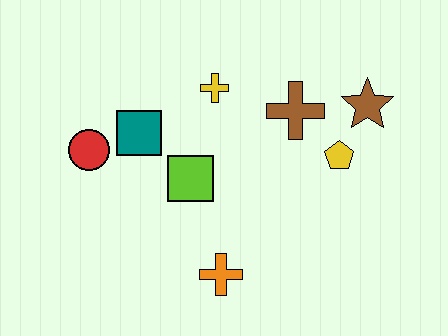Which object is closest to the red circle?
The teal square is closest to the red circle.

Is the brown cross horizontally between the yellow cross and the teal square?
No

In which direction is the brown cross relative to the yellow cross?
The brown cross is to the right of the yellow cross.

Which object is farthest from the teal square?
The brown star is farthest from the teal square.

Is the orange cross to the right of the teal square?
Yes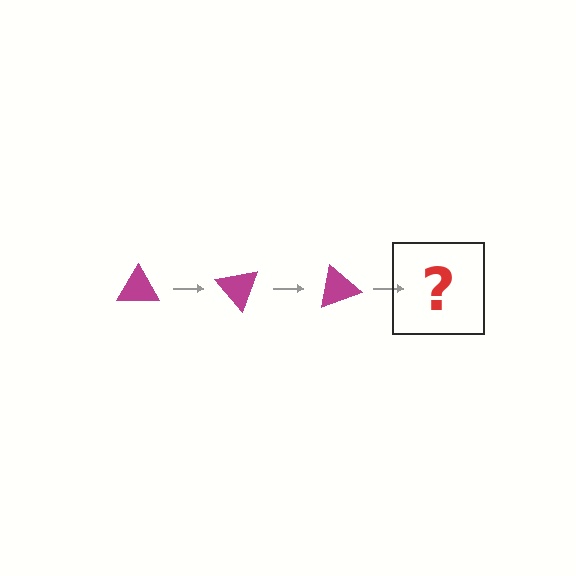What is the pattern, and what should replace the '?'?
The pattern is that the triangle rotates 50 degrees each step. The '?' should be a magenta triangle rotated 150 degrees.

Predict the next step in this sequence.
The next step is a magenta triangle rotated 150 degrees.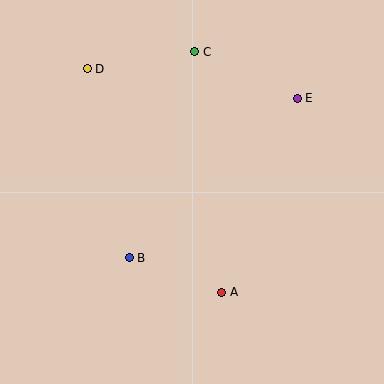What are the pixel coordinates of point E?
Point E is at (297, 98).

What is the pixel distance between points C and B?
The distance between C and B is 216 pixels.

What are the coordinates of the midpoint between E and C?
The midpoint between E and C is at (246, 75).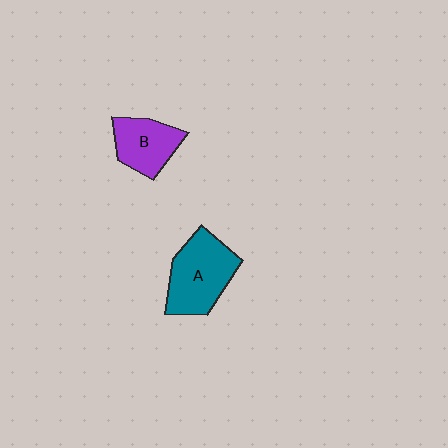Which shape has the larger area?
Shape A (teal).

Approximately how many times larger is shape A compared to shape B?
Approximately 1.4 times.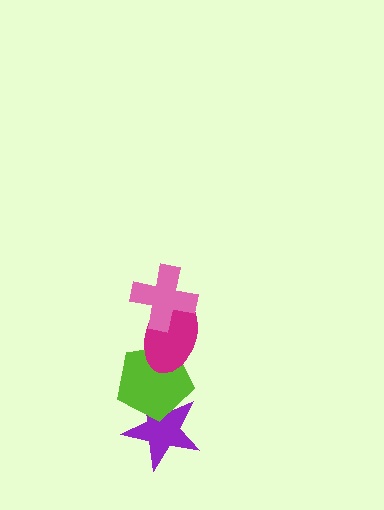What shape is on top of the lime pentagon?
The magenta ellipse is on top of the lime pentagon.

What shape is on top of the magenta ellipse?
The pink cross is on top of the magenta ellipse.